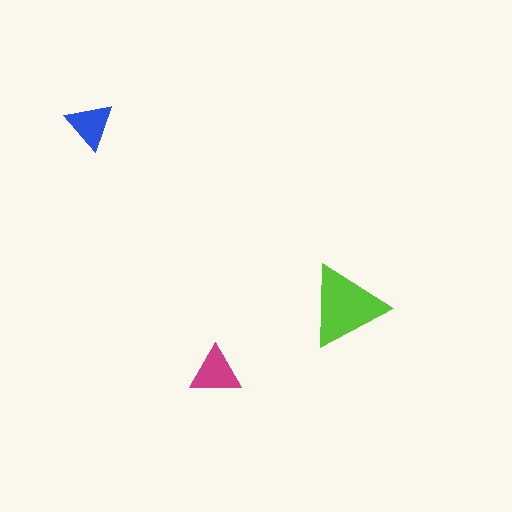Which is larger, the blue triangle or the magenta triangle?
The magenta one.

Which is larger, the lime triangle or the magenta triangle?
The lime one.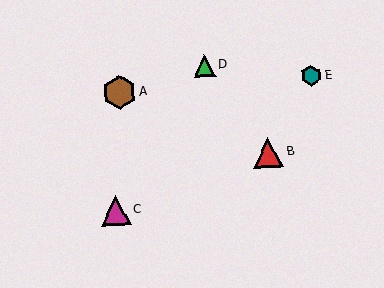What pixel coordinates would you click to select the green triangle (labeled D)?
Click at (204, 66) to select the green triangle D.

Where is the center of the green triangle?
The center of the green triangle is at (204, 66).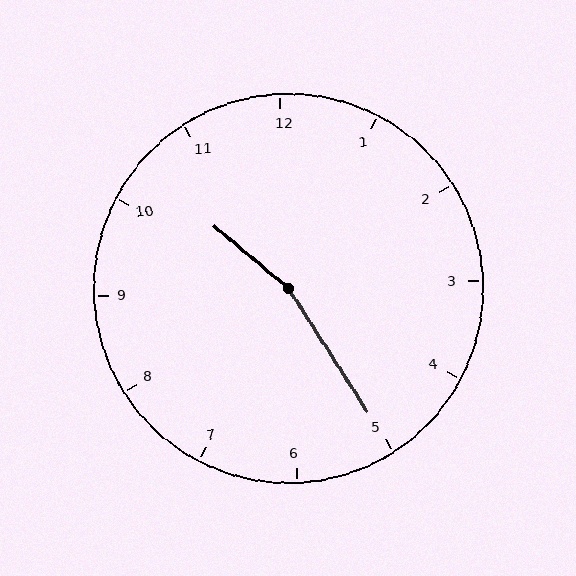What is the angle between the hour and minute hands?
Approximately 162 degrees.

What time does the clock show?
10:25.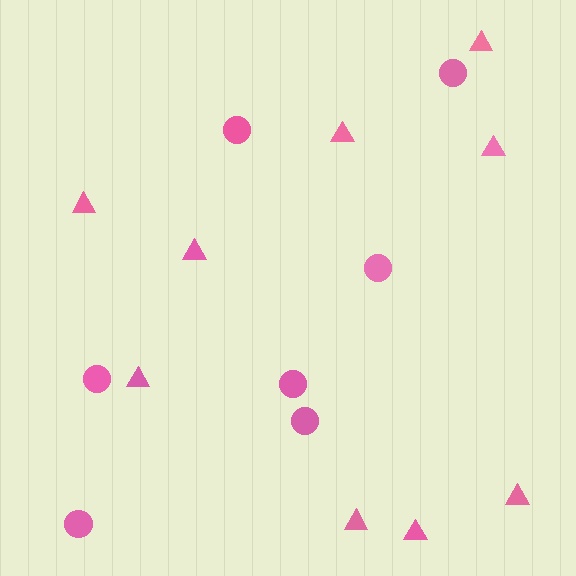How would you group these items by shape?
There are 2 groups: one group of circles (7) and one group of triangles (9).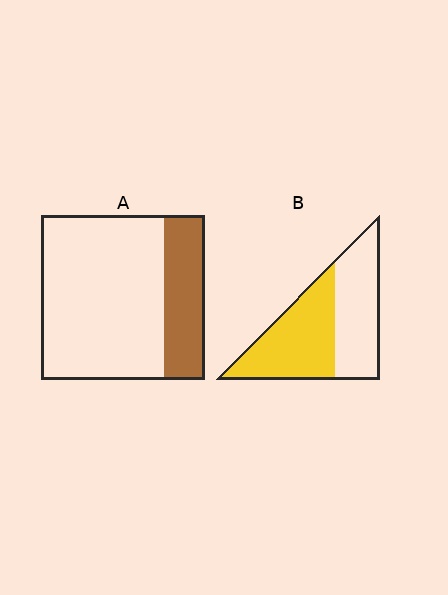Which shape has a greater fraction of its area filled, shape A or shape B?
Shape B.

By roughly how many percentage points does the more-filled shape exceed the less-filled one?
By roughly 30 percentage points (B over A).